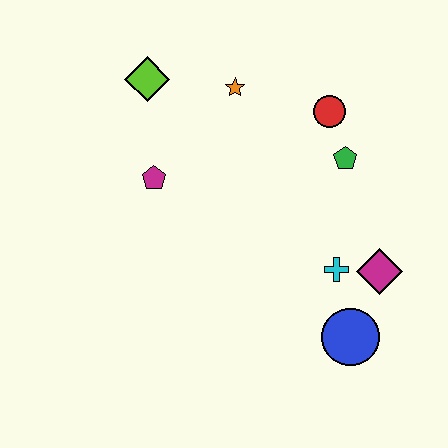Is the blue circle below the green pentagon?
Yes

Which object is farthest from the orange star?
The blue circle is farthest from the orange star.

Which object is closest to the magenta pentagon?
The lime diamond is closest to the magenta pentagon.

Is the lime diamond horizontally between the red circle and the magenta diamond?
No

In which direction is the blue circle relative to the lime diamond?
The blue circle is below the lime diamond.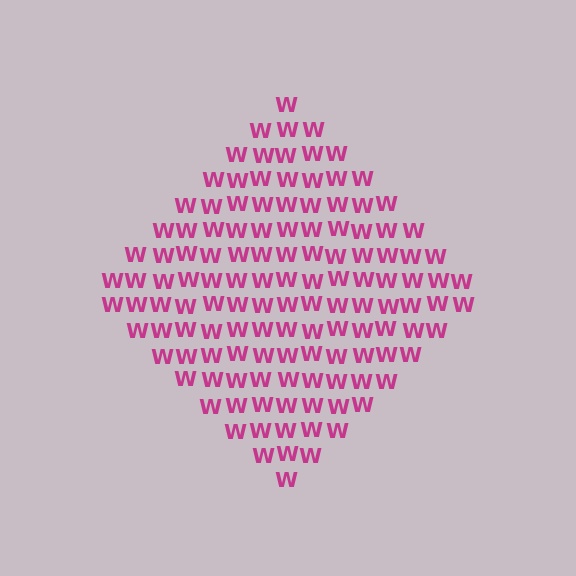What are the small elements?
The small elements are letter W's.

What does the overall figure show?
The overall figure shows a diamond.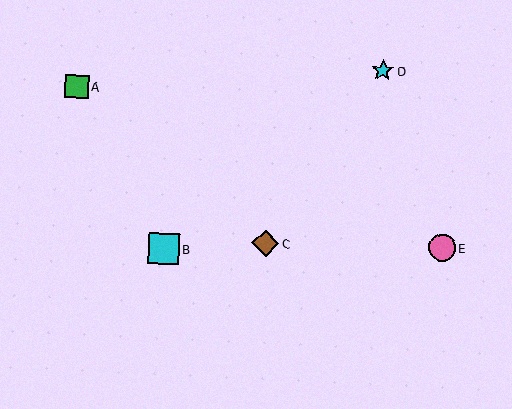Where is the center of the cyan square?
The center of the cyan square is at (164, 249).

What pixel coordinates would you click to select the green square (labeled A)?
Click at (77, 86) to select the green square A.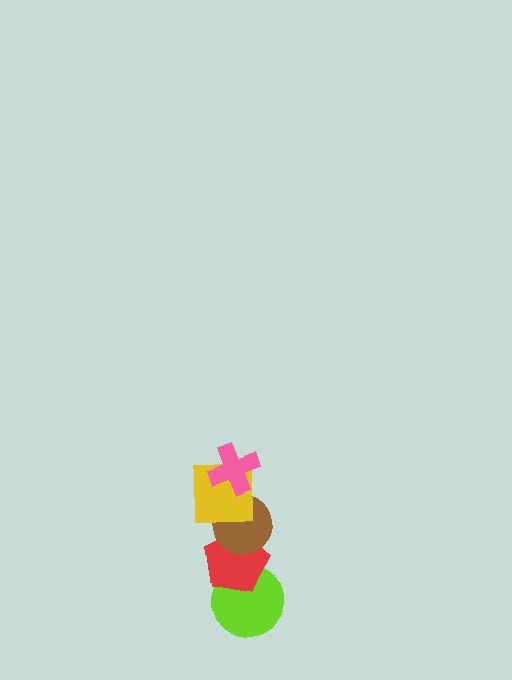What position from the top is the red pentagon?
The red pentagon is 4th from the top.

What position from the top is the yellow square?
The yellow square is 2nd from the top.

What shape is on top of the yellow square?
The pink cross is on top of the yellow square.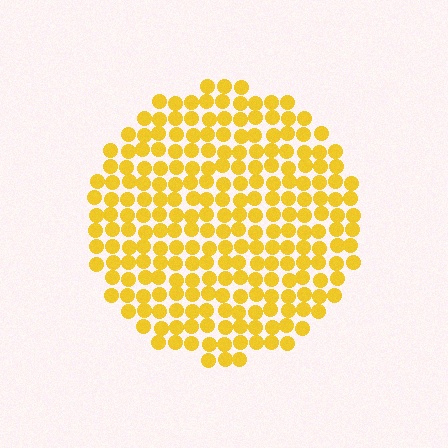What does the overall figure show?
The overall figure shows a circle.